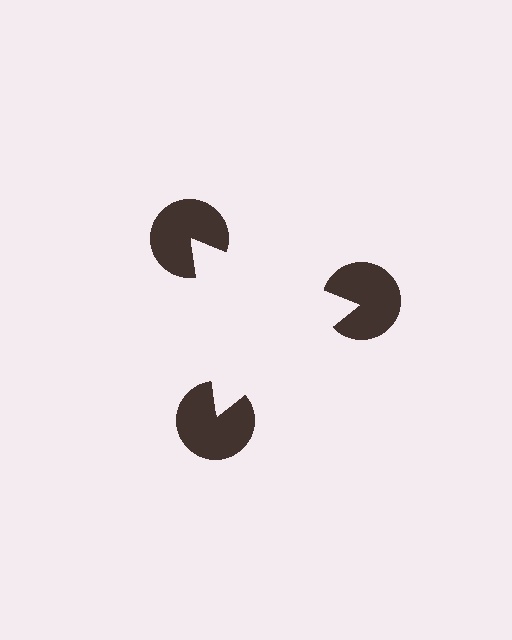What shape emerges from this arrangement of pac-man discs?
An illusory triangle — its edges are inferred from the aligned wedge cuts in the pac-man discs, not physically drawn.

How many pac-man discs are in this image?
There are 3 — one at each vertex of the illusory triangle.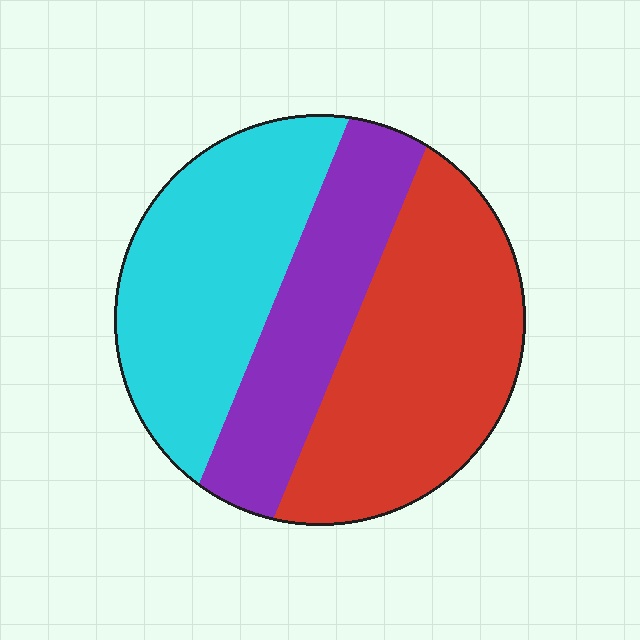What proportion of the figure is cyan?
Cyan takes up about one third (1/3) of the figure.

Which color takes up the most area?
Red, at roughly 40%.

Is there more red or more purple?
Red.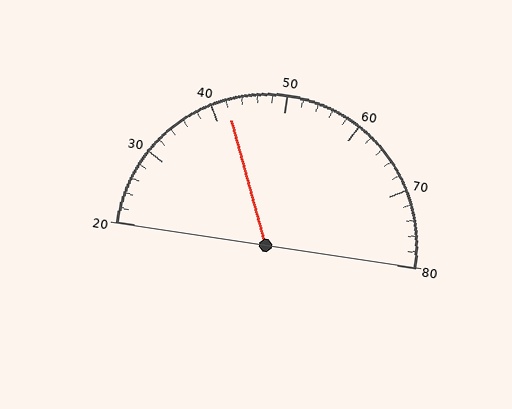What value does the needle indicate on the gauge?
The needle indicates approximately 42.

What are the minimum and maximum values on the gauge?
The gauge ranges from 20 to 80.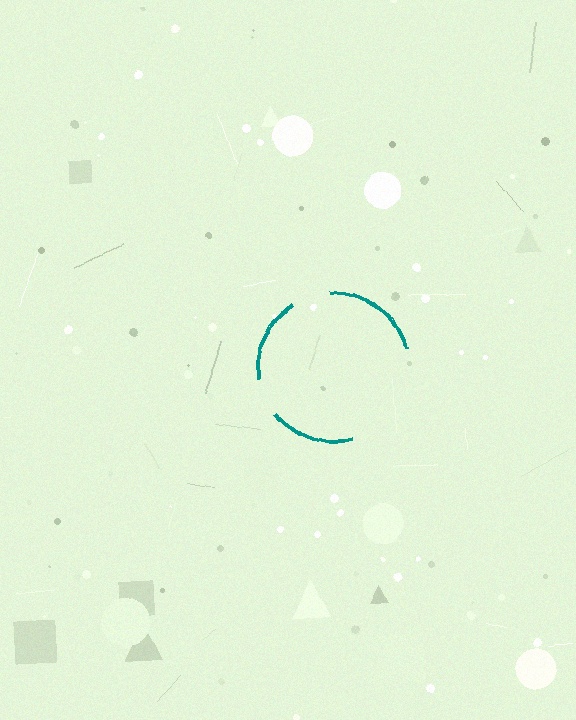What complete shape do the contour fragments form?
The contour fragments form a circle.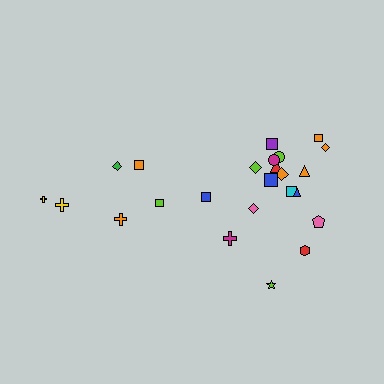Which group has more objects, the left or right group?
The right group.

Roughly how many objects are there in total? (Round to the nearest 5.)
Roughly 25 objects in total.